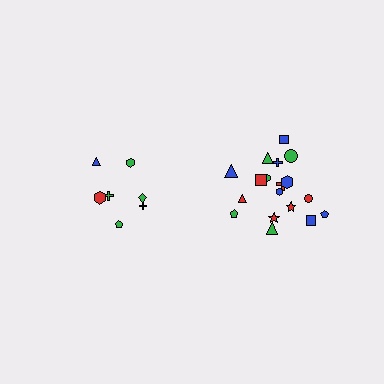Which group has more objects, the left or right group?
The right group.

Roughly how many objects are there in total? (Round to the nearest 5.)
Roughly 25 objects in total.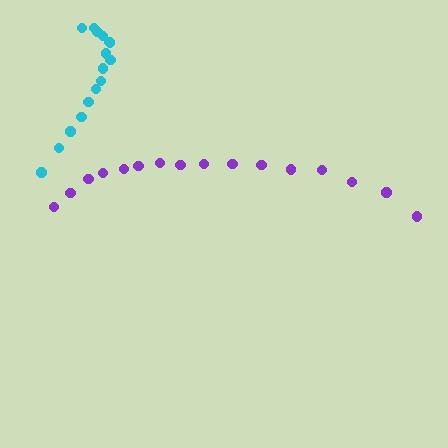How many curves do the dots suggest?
There are 2 distinct paths.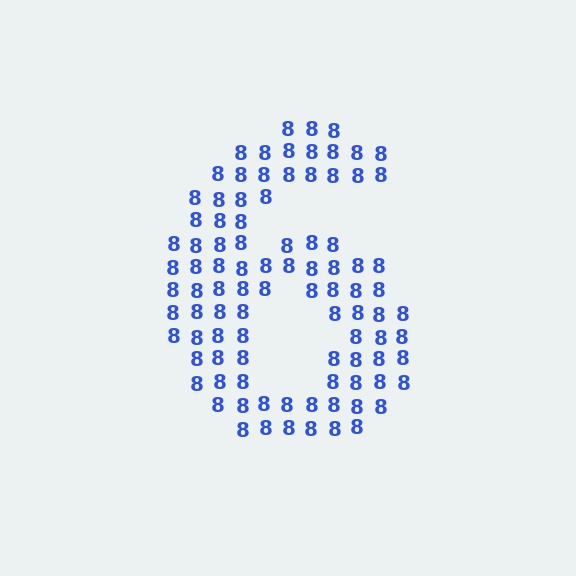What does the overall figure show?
The overall figure shows the digit 6.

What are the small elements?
The small elements are digit 8's.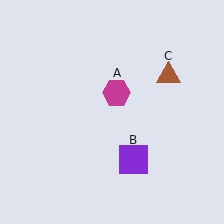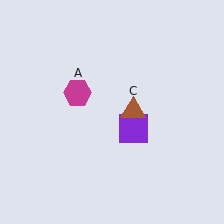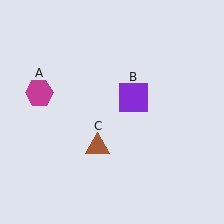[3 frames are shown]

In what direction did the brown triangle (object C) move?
The brown triangle (object C) moved down and to the left.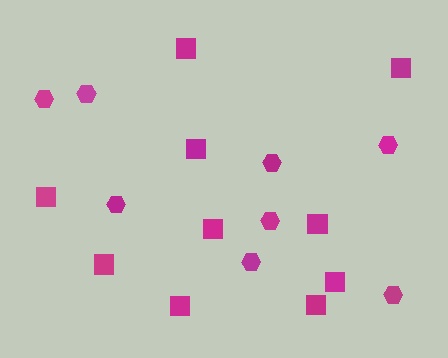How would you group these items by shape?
There are 2 groups: one group of squares (10) and one group of hexagons (8).